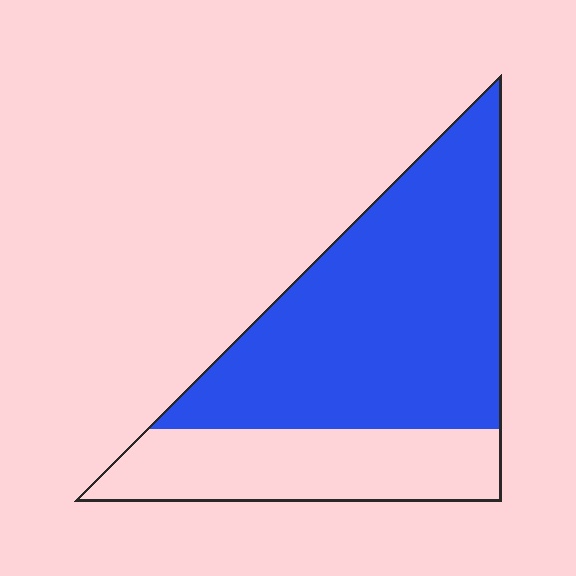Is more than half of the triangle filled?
Yes.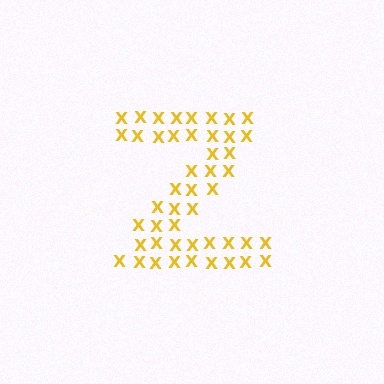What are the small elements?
The small elements are letter X's.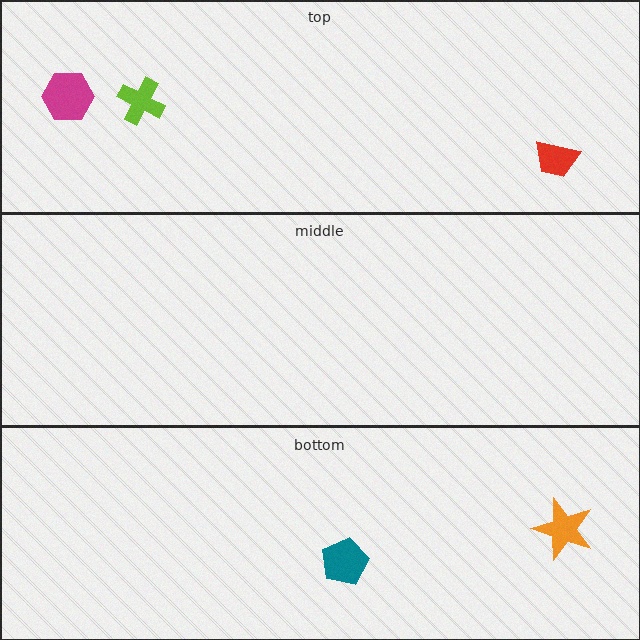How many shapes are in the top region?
3.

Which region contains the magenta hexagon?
The top region.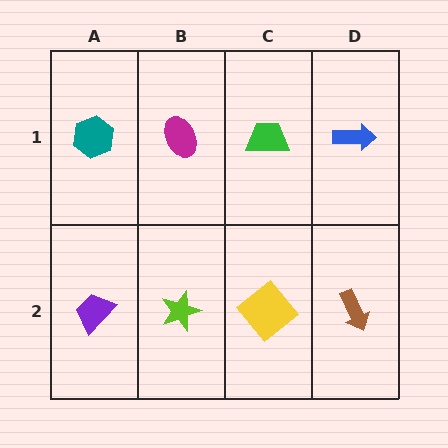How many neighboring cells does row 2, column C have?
3.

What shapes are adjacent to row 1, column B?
A lime star (row 2, column B), a teal hexagon (row 1, column A), a green trapezoid (row 1, column C).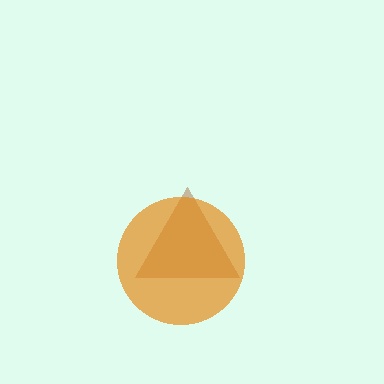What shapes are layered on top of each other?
The layered shapes are: a brown triangle, an orange circle.